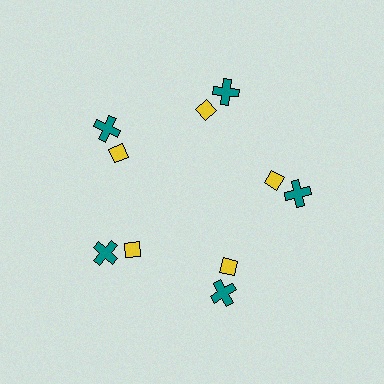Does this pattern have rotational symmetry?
Yes, this pattern has 5-fold rotational symmetry. It looks the same after rotating 72 degrees around the center.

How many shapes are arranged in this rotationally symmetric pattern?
There are 10 shapes, arranged in 5 groups of 2.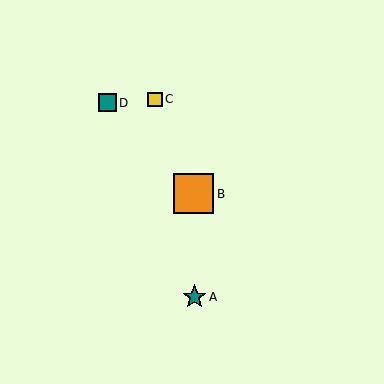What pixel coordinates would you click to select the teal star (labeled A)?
Click at (194, 297) to select the teal star A.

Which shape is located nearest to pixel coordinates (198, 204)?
The orange square (labeled B) at (194, 194) is nearest to that location.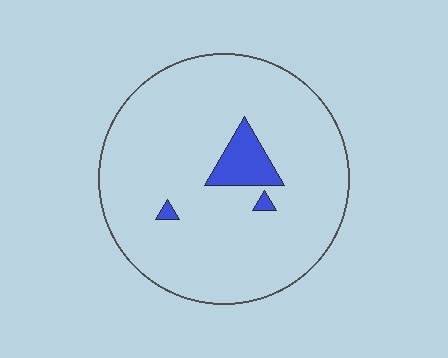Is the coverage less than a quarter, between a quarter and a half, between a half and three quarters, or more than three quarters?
Less than a quarter.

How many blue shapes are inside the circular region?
3.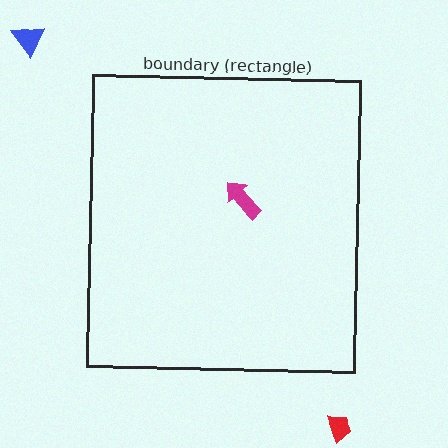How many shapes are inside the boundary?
1 inside, 2 outside.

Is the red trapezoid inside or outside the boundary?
Outside.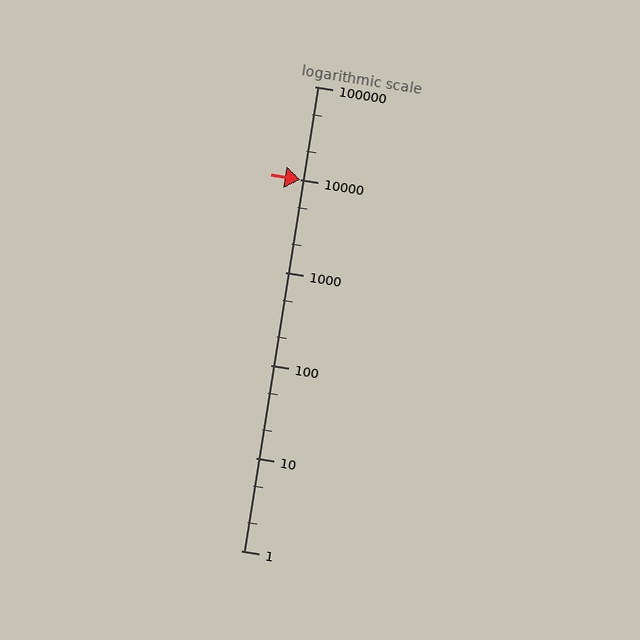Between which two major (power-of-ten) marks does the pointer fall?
The pointer is between 10000 and 100000.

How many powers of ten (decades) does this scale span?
The scale spans 5 decades, from 1 to 100000.